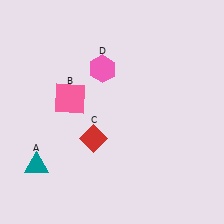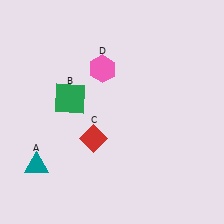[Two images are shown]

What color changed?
The square (B) changed from pink in Image 1 to green in Image 2.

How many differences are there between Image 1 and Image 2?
There is 1 difference between the two images.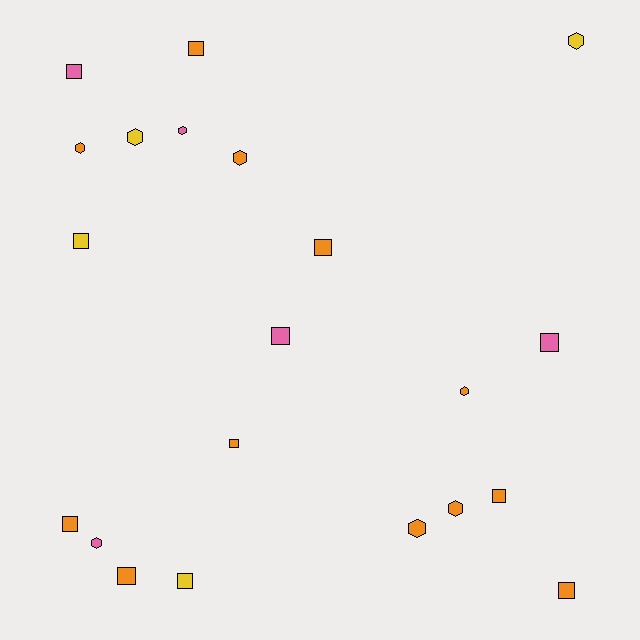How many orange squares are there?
There are 7 orange squares.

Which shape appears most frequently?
Square, with 12 objects.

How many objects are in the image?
There are 21 objects.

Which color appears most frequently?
Orange, with 12 objects.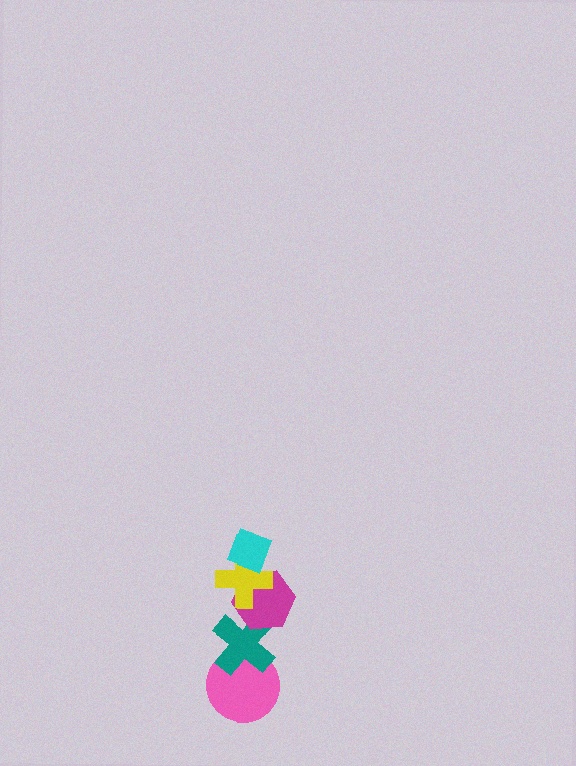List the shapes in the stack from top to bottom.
From top to bottom: the cyan diamond, the yellow cross, the magenta hexagon, the teal cross, the pink circle.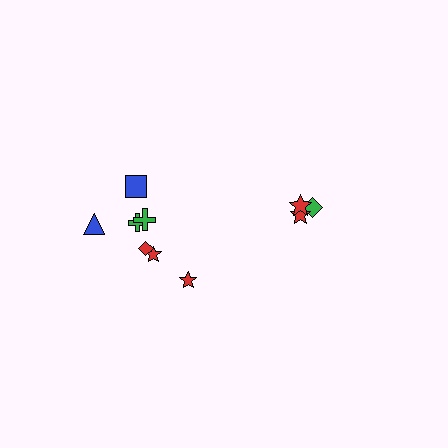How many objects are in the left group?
There are 7 objects.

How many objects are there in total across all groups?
There are 10 objects.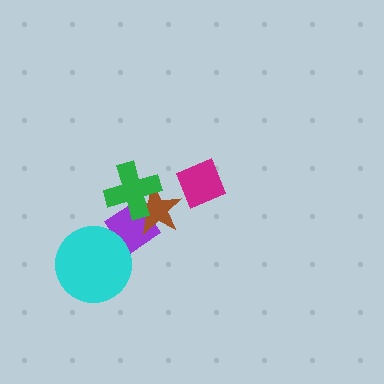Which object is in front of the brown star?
The green cross is in front of the brown star.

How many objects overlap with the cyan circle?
1 object overlaps with the cyan circle.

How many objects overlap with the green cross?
2 objects overlap with the green cross.